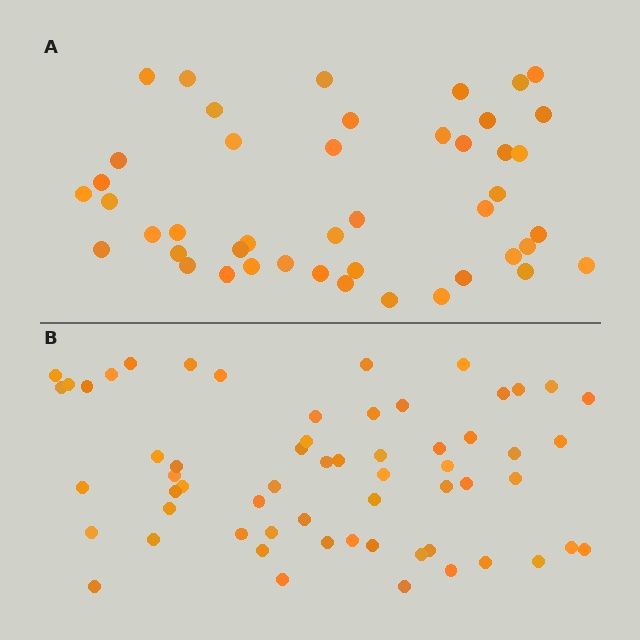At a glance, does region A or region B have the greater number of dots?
Region B (the bottom region) has more dots.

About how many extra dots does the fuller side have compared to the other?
Region B has approximately 15 more dots than region A.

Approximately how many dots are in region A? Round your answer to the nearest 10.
About 40 dots. (The exact count is 45, which rounds to 40.)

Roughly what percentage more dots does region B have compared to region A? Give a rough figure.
About 35% more.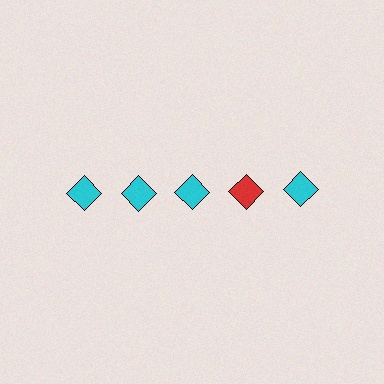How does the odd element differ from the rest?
It has a different color: red instead of cyan.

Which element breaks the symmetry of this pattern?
The red diamond in the top row, second from right column breaks the symmetry. All other shapes are cyan diamonds.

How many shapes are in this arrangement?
There are 5 shapes arranged in a grid pattern.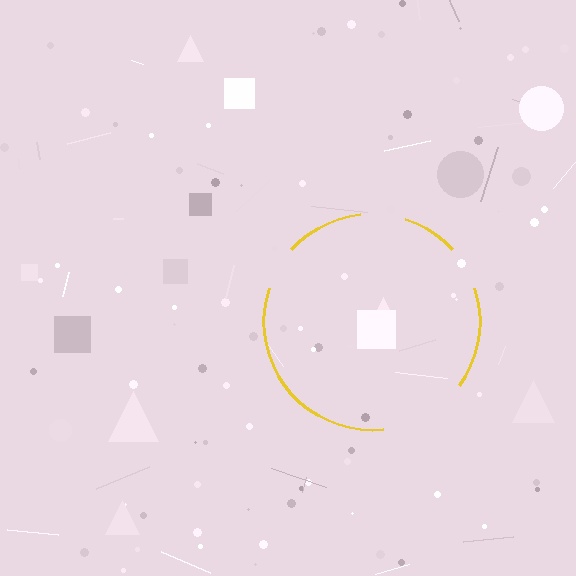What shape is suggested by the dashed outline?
The dashed outline suggests a circle.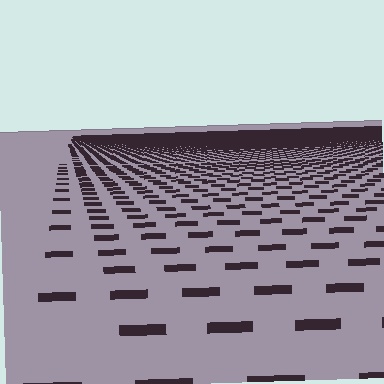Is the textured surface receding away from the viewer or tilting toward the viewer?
The surface is receding away from the viewer. Texture elements get smaller and denser toward the top.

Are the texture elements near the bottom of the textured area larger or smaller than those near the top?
Larger. Near the bottom, elements are closer to the viewer and appear at a bigger on-screen size.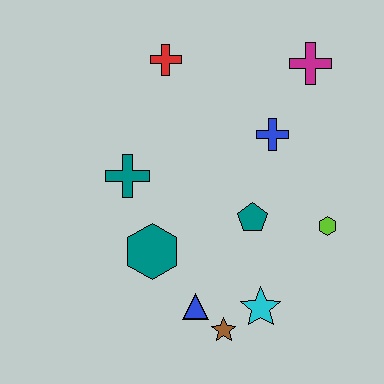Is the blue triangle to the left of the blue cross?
Yes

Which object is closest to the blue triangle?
The brown star is closest to the blue triangle.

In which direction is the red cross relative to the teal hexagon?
The red cross is above the teal hexagon.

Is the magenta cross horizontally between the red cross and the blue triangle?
No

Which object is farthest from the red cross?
The brown star is farthest from the red cross.